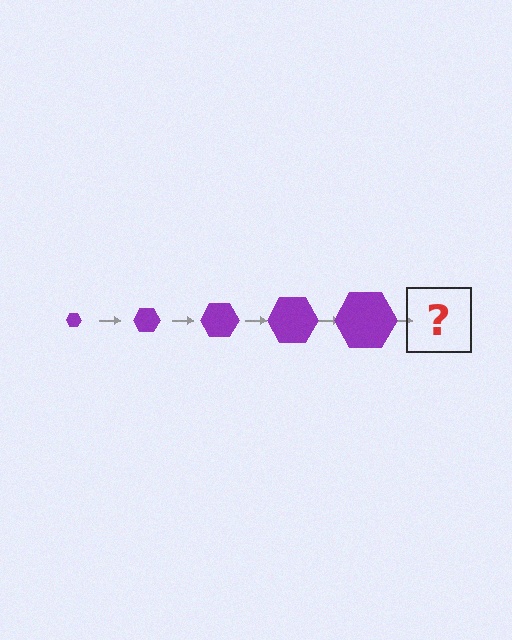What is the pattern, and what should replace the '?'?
The pattern is that the hexagon gets progressively larger each step. The '?' should be a purple hexagon, larger than the previous one.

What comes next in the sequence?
The next element should be a purple hexagon, larger than the previous one.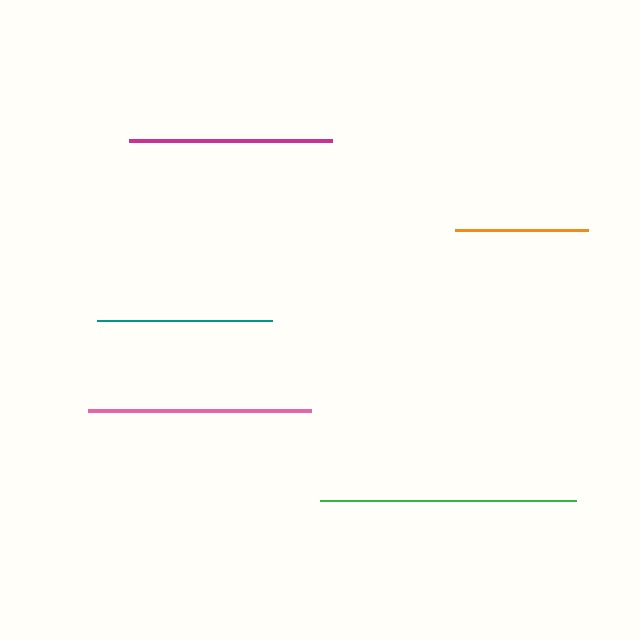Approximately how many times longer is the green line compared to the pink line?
The green line is approximately 1.1 times the length of the pink line.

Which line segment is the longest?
The green line is the longest at approximately 255 pixels.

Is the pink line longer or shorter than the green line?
The green line is longer than the pink line.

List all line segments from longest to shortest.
From longest to shortest: green, pink, magenta, teal, orange.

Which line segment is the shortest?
The orange line is the shortest at approximately 133 pixels.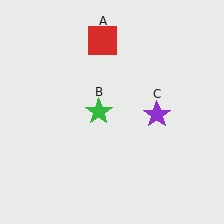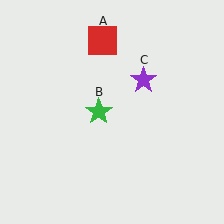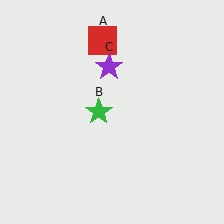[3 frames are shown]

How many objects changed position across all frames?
1 object changed position: purple star (object C).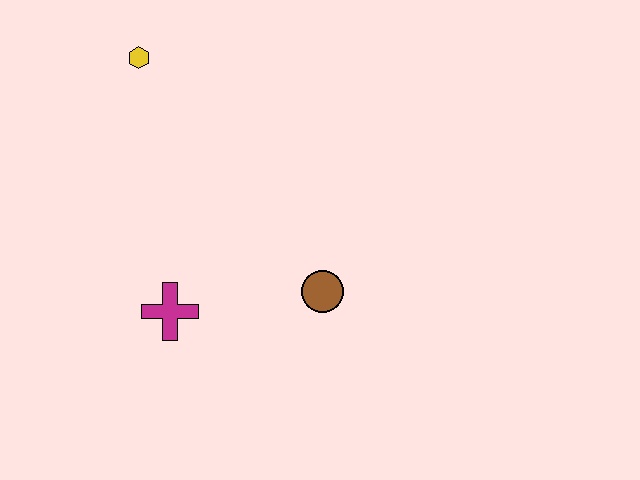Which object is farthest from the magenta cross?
The yellow hexagon is farthest from the magenta cross.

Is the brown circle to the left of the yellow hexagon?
No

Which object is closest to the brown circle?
The magenta cross is closest to the brown circle.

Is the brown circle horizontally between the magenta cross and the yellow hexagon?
No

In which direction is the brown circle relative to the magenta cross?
The brown circle is to the right of the magenta cross.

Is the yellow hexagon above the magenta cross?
Yes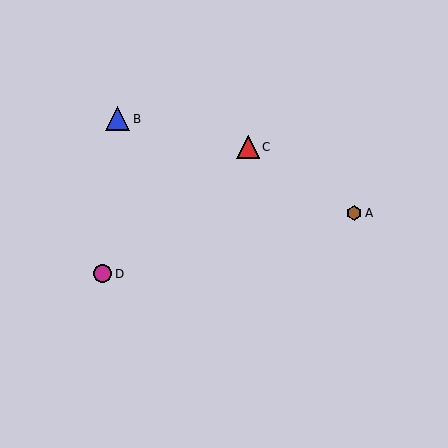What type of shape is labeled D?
Shape D is a magenta circle.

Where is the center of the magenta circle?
The center of the magenta circle is at (103, 274).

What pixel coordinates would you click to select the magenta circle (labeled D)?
Click at (103, 274) to select the magenta circle D.